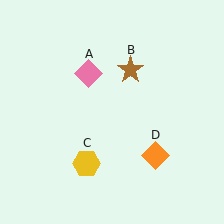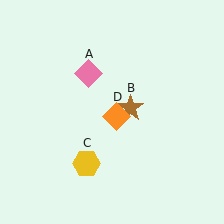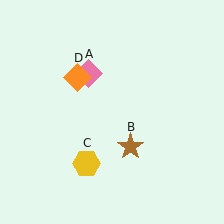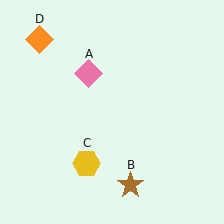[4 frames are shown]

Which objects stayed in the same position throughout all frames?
Pink diamond (object A) and yellow hexagon (object C) remained stationary.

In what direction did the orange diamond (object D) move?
The orange diamond (object D) moved up and to the left.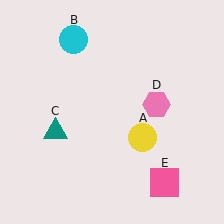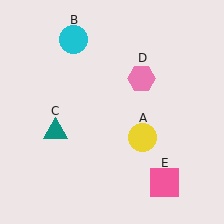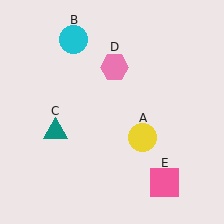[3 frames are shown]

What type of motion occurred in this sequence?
The pink hexagon (object D) rotated counterclockwise around the center of the scene.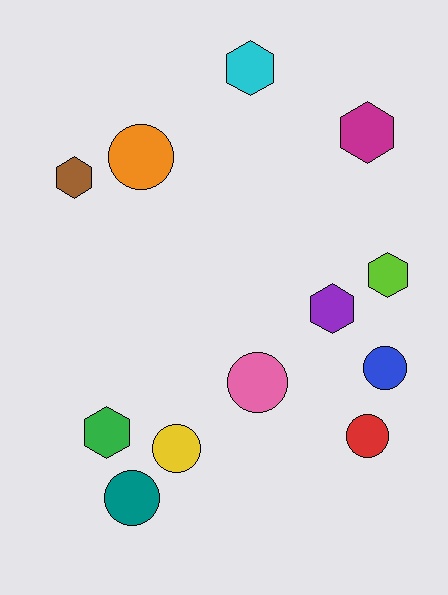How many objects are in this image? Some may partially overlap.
There are 12 objects.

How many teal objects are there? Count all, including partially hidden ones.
There is 1 teal object.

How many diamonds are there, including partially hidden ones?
There are no diamonds.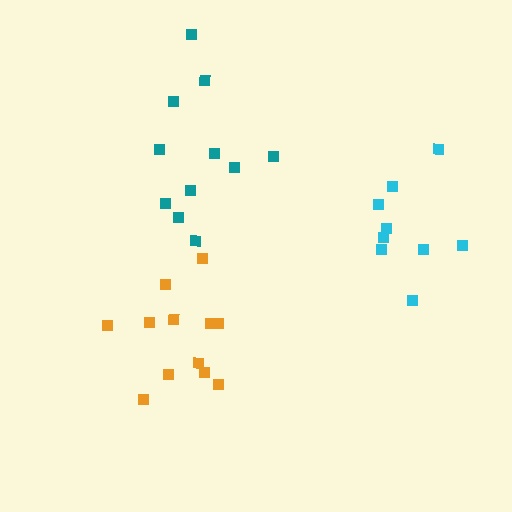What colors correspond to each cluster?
The clusters are colored: cyan, teal, orange.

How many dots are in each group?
Group 1: 9 dots, Group 2: 11 dots, Group 3: 12 dots (32 total).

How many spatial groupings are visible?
There are 3 spatial groupings.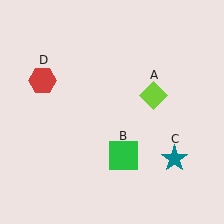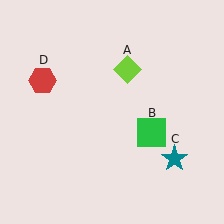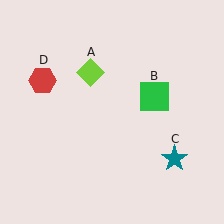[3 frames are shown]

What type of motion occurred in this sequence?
The lime diamond (object A), green square (object B) rotated counterclockwise around the center of the scene.